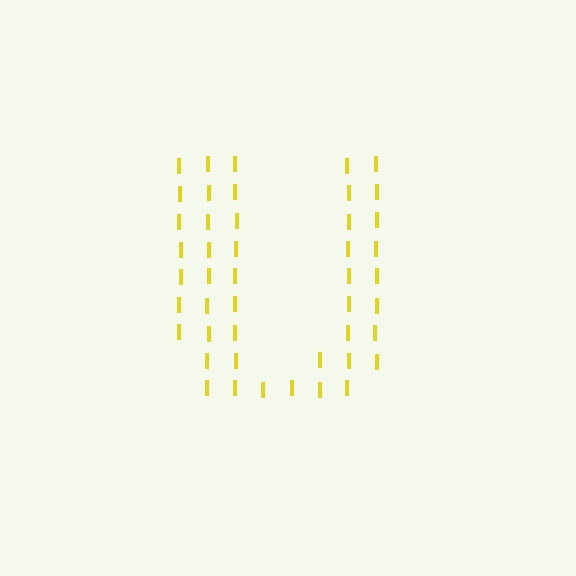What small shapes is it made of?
It is made of small letter I's.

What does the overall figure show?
The overall figure shows the letter U.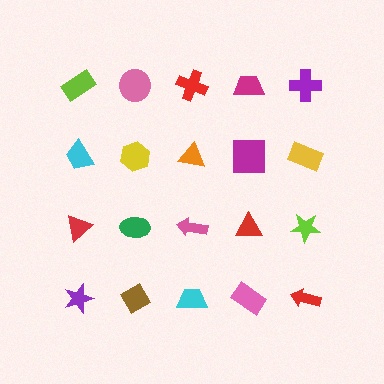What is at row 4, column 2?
A brown diamond.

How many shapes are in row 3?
5 shapes.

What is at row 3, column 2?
A green ellipse.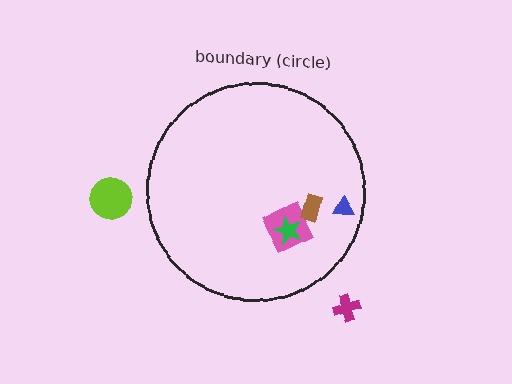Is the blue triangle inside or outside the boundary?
Inside.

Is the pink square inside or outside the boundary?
Inside.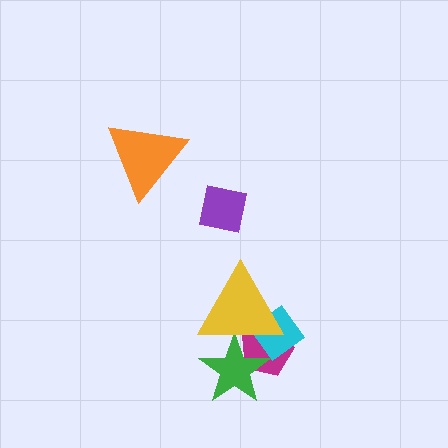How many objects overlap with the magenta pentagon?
3 objects overlap with the magenta pentagon.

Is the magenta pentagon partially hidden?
Yes, it is partially covered by another shape.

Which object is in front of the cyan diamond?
The yellow triangle is in front of the cyan diamond.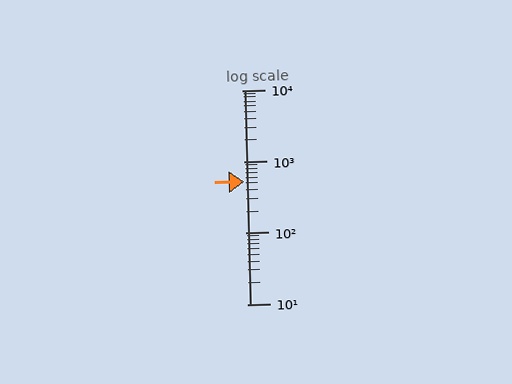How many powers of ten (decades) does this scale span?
The scale spans 3 decades, from 10 to 10000.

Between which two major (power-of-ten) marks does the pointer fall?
The pointer is between 100 and 1000.